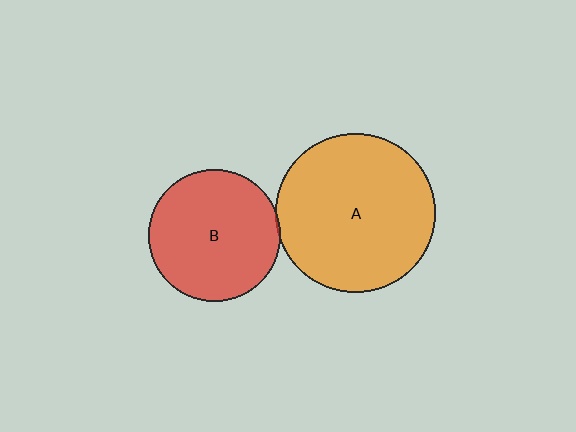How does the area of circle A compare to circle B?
Approximately 1.5 times.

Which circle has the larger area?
Circle A (orange).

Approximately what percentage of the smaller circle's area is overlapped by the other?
Approximately 5%.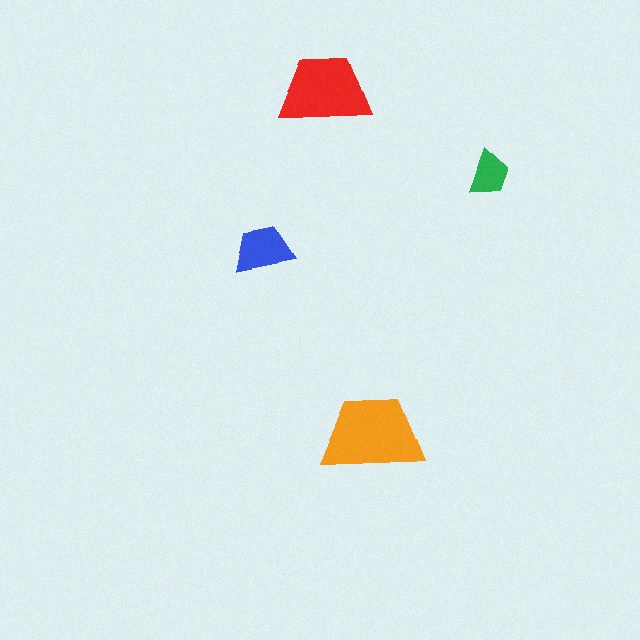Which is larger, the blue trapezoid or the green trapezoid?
The blue one.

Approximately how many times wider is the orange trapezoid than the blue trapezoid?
About 1.5 times wider.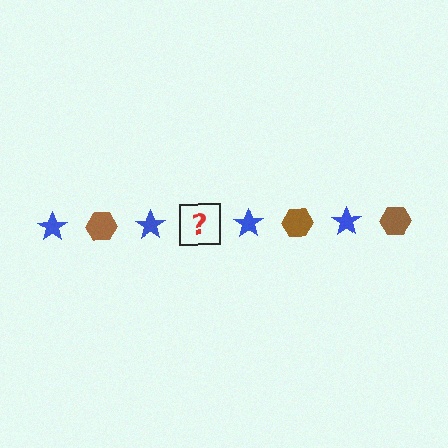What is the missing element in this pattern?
The missing element is a brown hexagon.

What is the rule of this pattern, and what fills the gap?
The rule is that the pattern alternates between blue star and brown hexagon. The gap should be filled with a brown hexagon.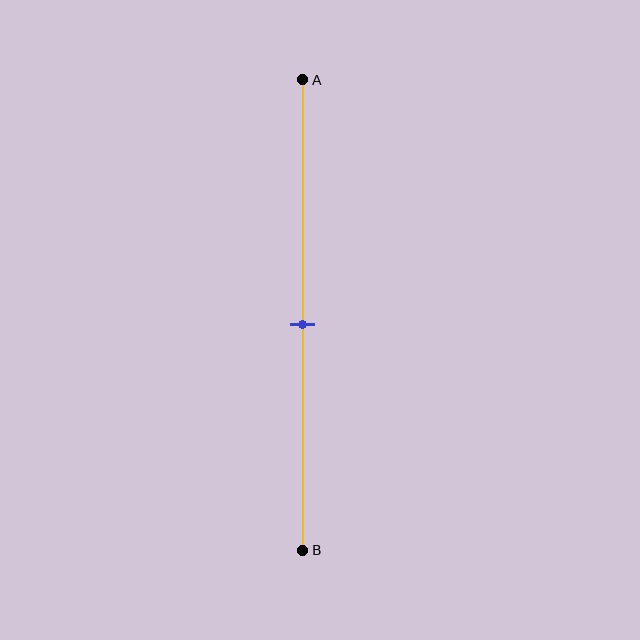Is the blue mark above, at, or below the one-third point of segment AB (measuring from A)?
The blue mark is below the one-third point of segment AB.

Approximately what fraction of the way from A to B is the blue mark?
The blue mark is approximately 50% of the way from A to B.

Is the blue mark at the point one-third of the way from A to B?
No, the mark is at about 50% from A, not at the 33% one-third point.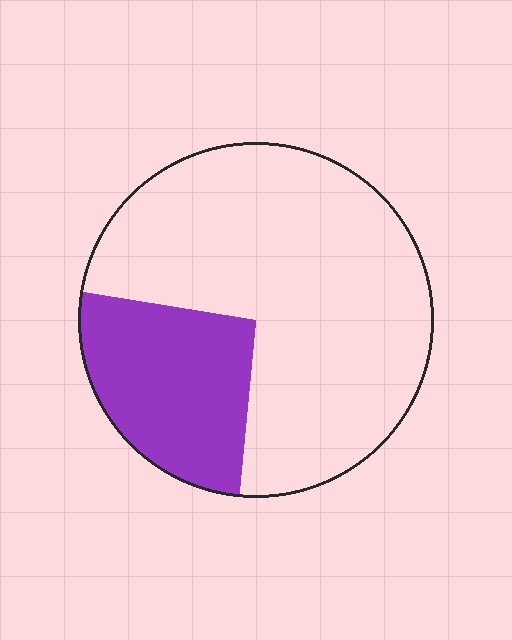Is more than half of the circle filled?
No.